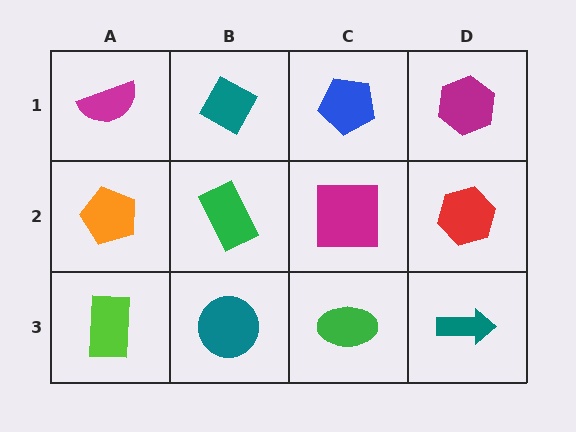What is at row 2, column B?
A green rectangle.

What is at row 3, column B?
A teal circle.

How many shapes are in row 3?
4 shapes.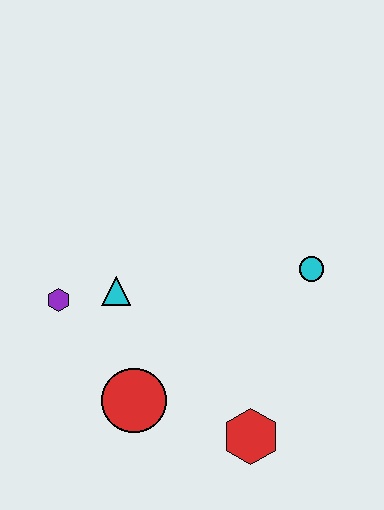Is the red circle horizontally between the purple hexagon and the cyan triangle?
No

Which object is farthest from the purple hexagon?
The cyan circle is farthest from the purple hexagon.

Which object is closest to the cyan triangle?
The purple hexagon is closest to the cyan triangle.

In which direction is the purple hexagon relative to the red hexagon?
The purple hexagon is to the left of the red hexagon.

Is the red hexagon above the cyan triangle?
No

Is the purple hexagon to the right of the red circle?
No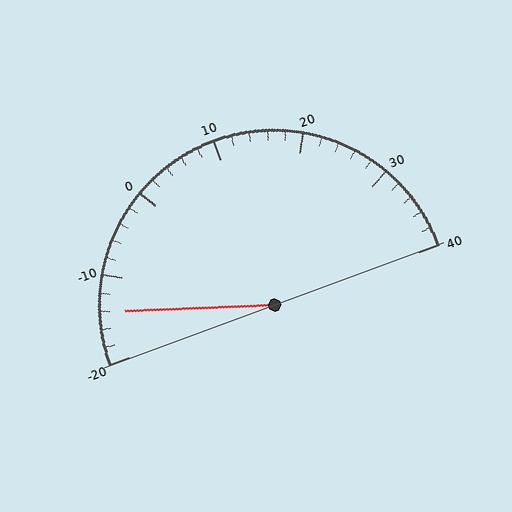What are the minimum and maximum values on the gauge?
The gauge ranges from -20 to 40.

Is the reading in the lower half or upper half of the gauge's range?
The reading is in the lower half of the range (-20 to 40).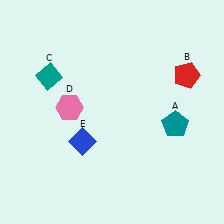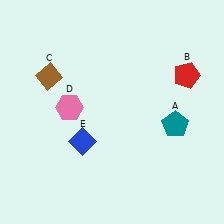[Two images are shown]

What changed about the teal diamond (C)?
In Image 1, C is teal. In Image 2, it changed to brown.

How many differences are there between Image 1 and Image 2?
There is 1 difference between the two images.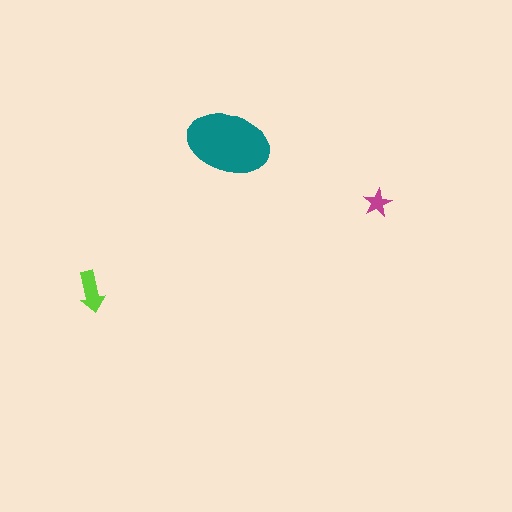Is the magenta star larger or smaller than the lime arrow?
Smaller.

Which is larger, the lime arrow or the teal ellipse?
The teal ellipse.